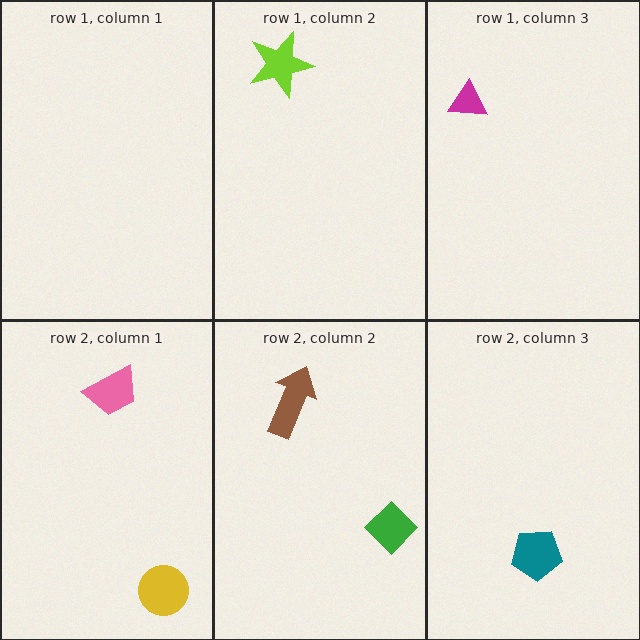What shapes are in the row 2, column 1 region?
The yellow circle, the pink trapezoid.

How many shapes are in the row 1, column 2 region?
1.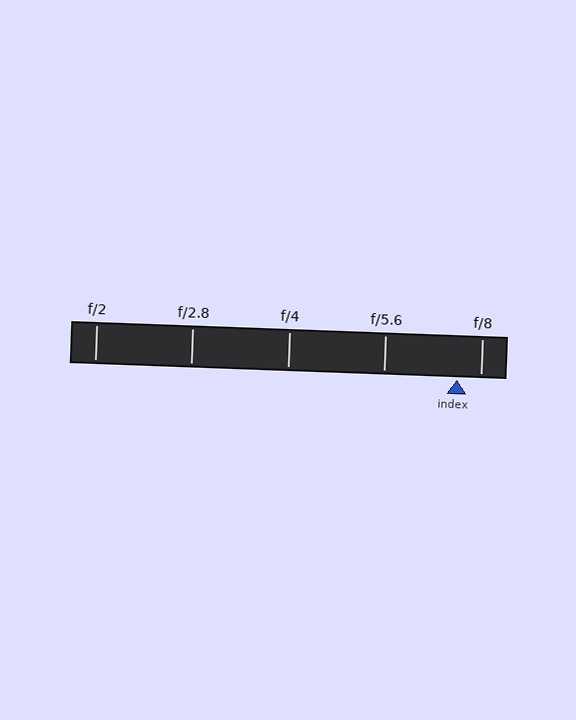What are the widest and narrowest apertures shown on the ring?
The widest aperture shown is f/2 and the narrowest is f/8.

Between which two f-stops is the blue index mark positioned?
The index mark is between f/5.6 and f/8.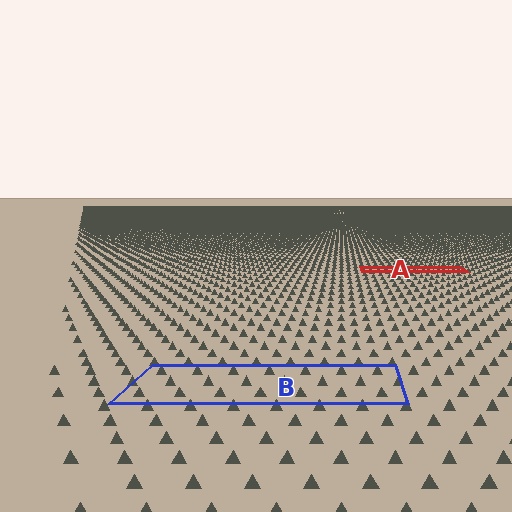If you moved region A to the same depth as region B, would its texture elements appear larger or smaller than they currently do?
They would appear larger. At a closer depth, the same texture elements are projected at a bigger on-screen size.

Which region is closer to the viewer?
Region B is closer. The texture elements there are larger and more spread out.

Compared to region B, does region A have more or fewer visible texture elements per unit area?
Region A has more texture elements per unit area — they are packed more densely because it is farther away.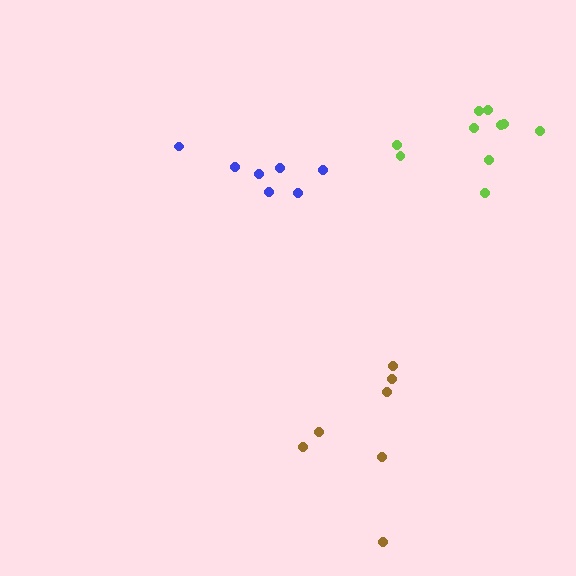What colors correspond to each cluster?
The clusters are colored: brown, lime, blue.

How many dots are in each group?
Group 1: 7 dots, Group 2: 10 dots, Group 3: 7 dots (24 total).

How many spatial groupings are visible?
There are 3 spatial groupings.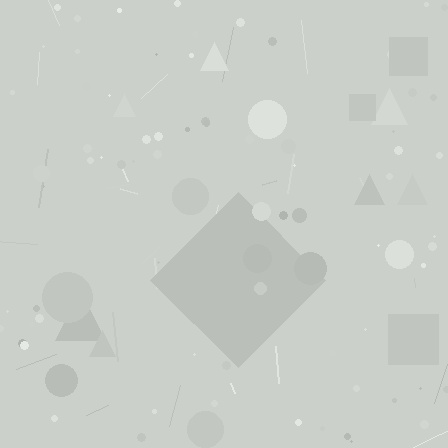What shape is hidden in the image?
A diamond is hidden in the image.